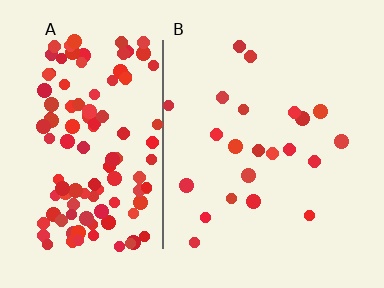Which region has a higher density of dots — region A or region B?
A (the left).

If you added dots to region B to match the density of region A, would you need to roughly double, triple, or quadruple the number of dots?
Approximately quadruple.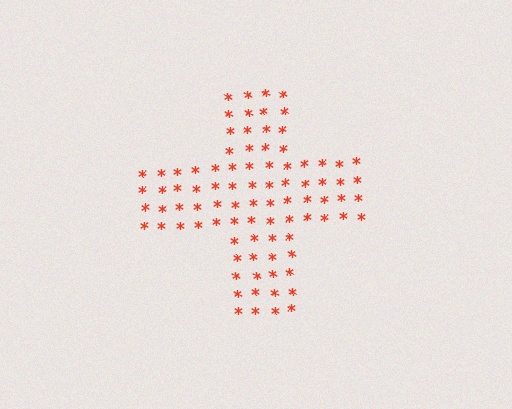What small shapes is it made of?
It is made of small asterisks.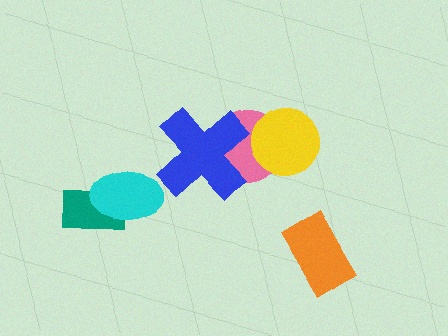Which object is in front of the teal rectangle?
The cyan ellipse is in front of the teal rectangle.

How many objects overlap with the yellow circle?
1 object overlaps with the yellow circle.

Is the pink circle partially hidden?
Yes, it is partially covered by another shape.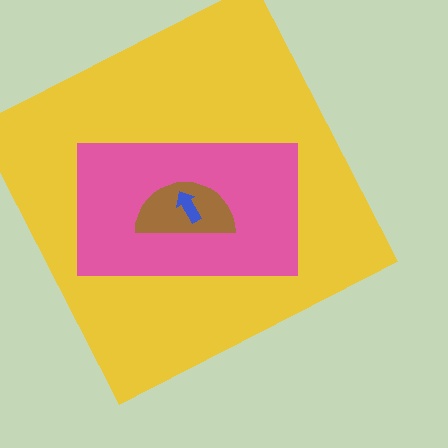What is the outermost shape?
The yellow square.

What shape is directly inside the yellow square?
The pink rectangle.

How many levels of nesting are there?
4.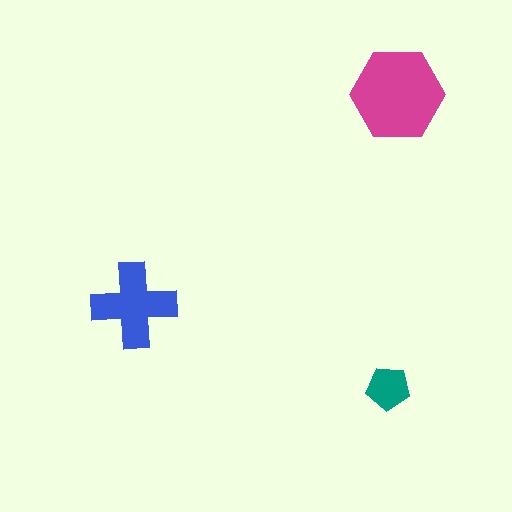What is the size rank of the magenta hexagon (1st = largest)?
1st.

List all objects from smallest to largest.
The teal pentagon, the blue cross, the magenta hexagon.